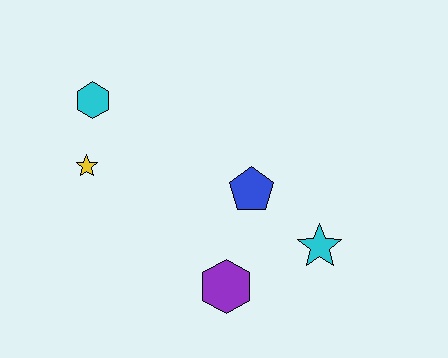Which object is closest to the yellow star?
The cyan hexagon is closest to the yellow star.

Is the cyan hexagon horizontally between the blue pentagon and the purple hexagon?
No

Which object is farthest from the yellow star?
The cyan star is farthest from the yellow star.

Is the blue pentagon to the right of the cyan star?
No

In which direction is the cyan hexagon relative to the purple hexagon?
The cyan hexagon is above the purple hexagon.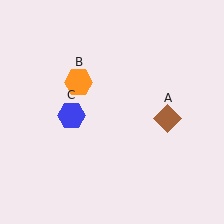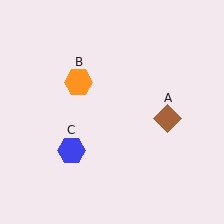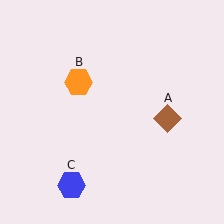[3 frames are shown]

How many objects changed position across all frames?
1 object changed position: blue hexagon (object C).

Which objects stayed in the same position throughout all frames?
Brown diamond (object A) and orange hexagon (object B) remained stationary.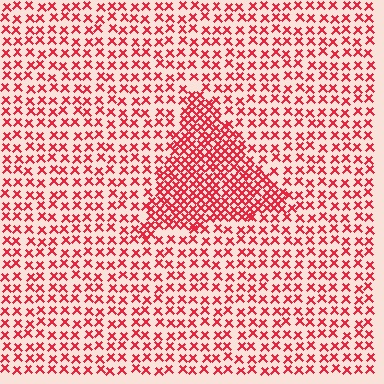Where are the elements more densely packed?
The elements are more densely packed inside the triangle boundary.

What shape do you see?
I see a triangle.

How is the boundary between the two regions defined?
The boundary is defined by a change in element density (approximately 2.0x ratio). All elements are the same color, size, and shape.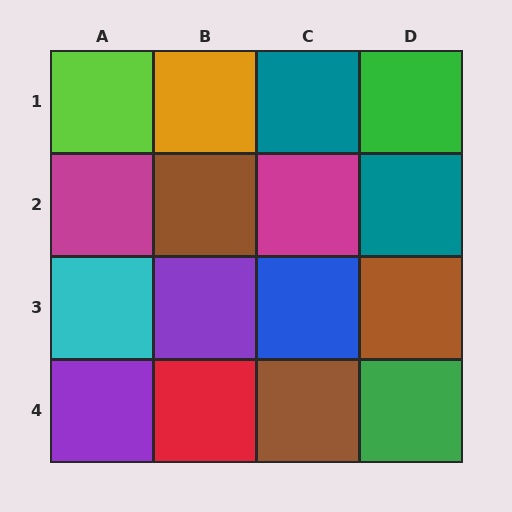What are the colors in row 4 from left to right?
Purple, red, brown, green.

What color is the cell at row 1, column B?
Orange.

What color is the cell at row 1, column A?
Lime.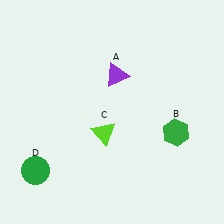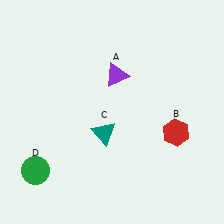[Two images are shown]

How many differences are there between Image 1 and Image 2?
There are 2 differences between the two images.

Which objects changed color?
B changed from green to red. C changed from lime to teal.